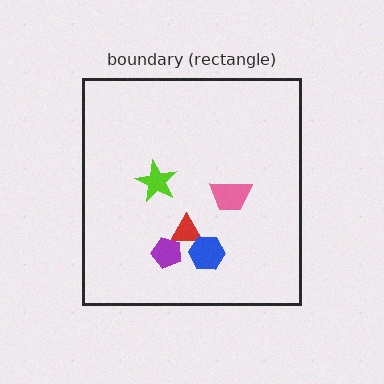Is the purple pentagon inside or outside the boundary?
Inside.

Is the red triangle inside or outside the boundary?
Inside.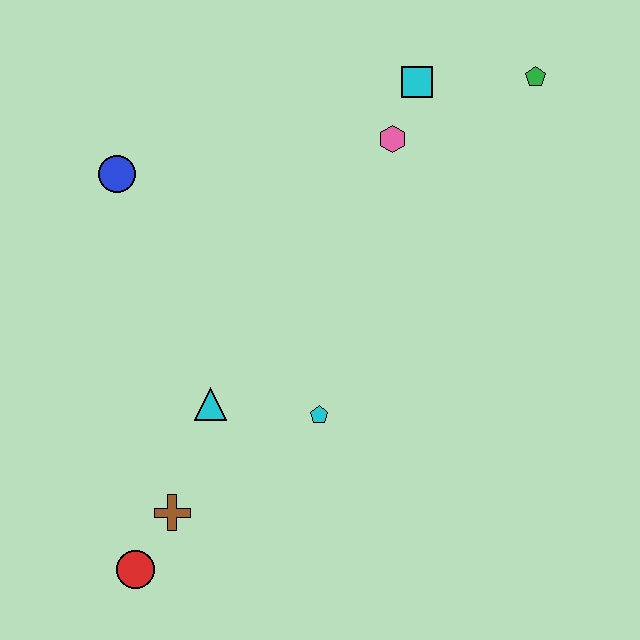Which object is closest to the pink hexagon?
The cyan square is closest to the pink hexagon.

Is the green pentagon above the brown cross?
Yes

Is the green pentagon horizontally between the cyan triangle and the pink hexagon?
No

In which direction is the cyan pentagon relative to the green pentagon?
The cyan pentagon is below the green pentagon.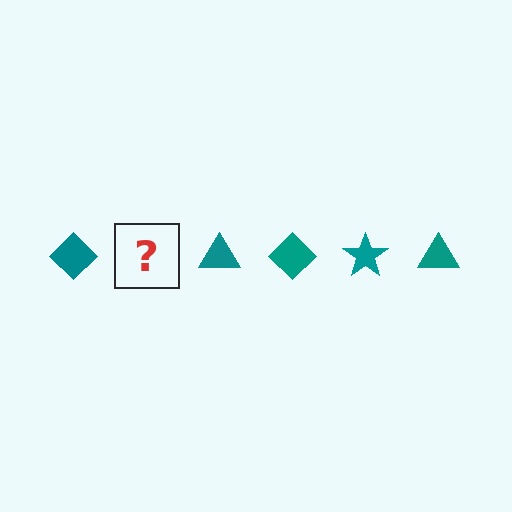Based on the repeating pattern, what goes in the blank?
The blank should be a teal star.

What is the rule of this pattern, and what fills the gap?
The rule is that the pattern cycles through diamond, star, triangle shapes in teal. The gap should be filled with a teal star.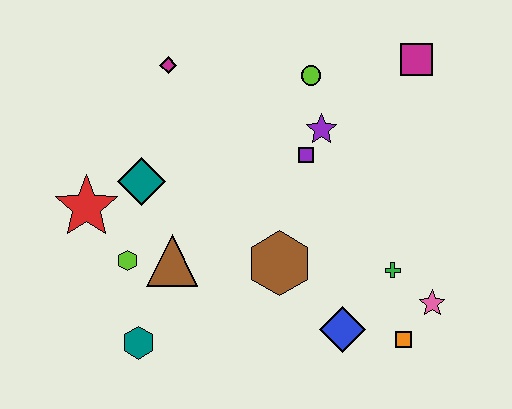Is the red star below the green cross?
No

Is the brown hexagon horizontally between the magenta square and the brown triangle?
Yes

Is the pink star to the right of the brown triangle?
Yes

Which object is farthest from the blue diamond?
The magenta diamond is farthest from the blue diamond.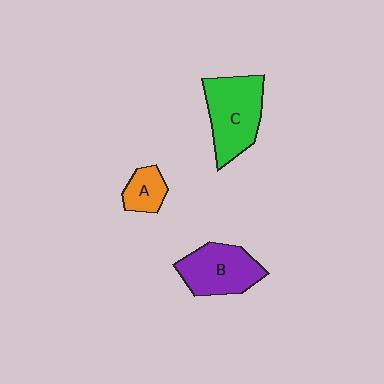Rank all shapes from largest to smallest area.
From largest to smallest: C (green), B (purple), A (orange).